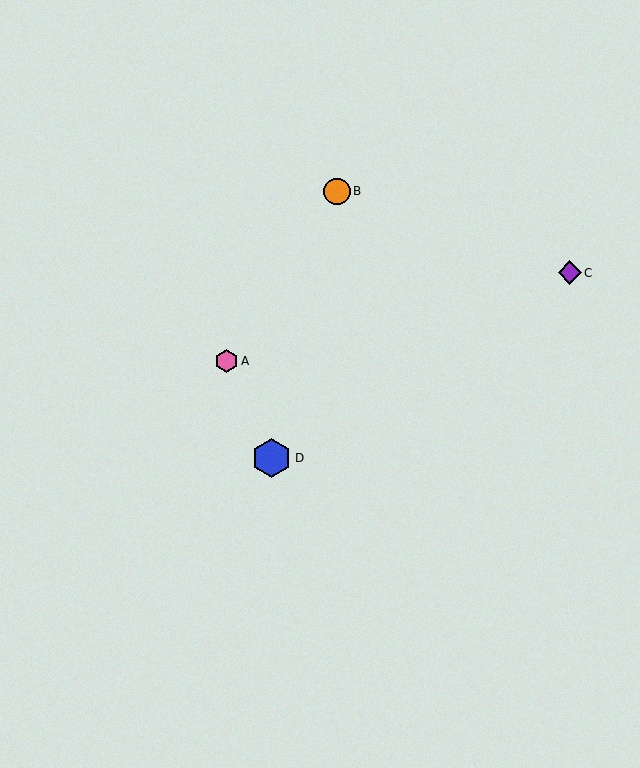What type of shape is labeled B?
Shape B is an orange circle.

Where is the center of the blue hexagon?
The center of the blue hexagon is at (272, 458).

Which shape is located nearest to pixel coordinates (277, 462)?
The blue hexagon (labeled D) at (272, 458) is nearest to that location.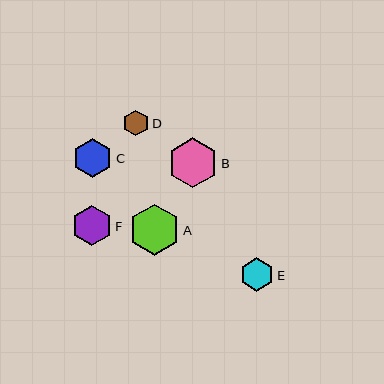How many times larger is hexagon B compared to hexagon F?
Hexagon B is approximately 1.2 times the size of hexagon F.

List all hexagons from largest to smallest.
From largest to smallest: A, B, F, C, E, D.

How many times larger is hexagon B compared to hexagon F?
Hexagon B is approximately 1.2 times the size of hexagon F.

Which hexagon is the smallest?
Hexagon D is the smallest with a size of approximately 26 pixels.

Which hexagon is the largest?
Hexagon A is the largest with a size of approximately 51 pixels.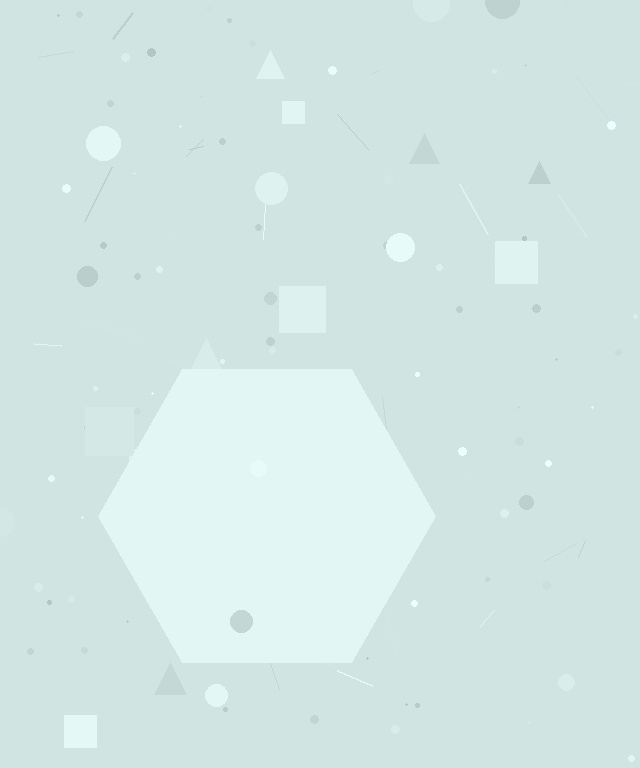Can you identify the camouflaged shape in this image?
The camouflaged shape is a hexagon.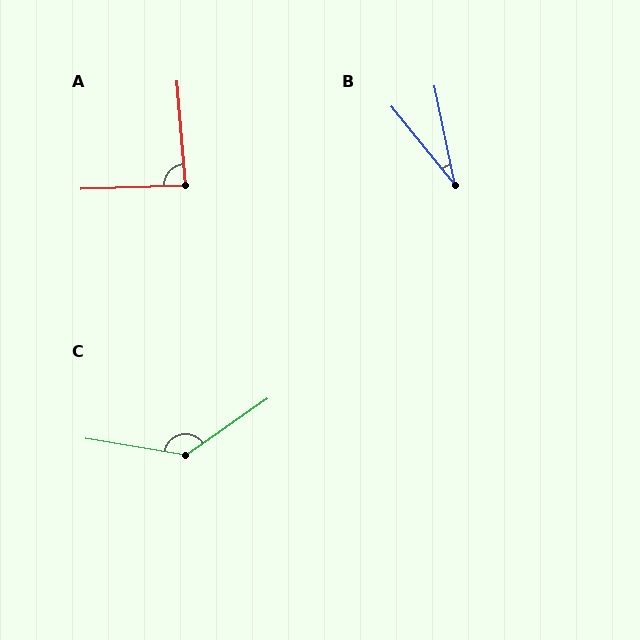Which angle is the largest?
C, at approximately 136 degrees.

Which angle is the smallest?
B, at approximately 27 degrees.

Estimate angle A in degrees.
Approximately 87 degrees.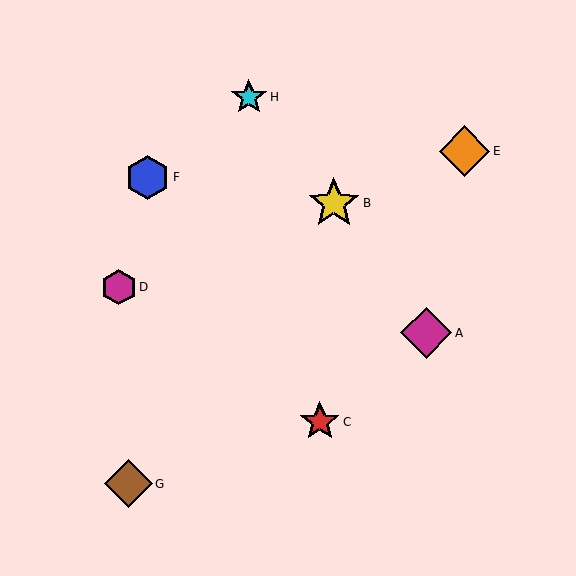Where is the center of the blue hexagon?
The center of the blue hexagon is at (148, 177).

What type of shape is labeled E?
Shape E is an orange diamond.